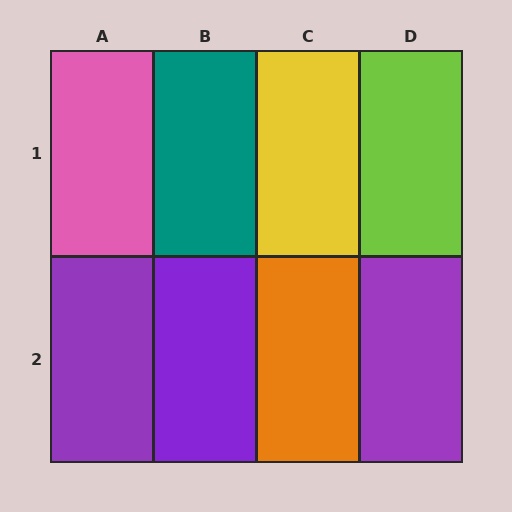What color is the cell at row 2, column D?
Purple.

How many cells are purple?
3 cells are purple.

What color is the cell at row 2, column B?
Purple.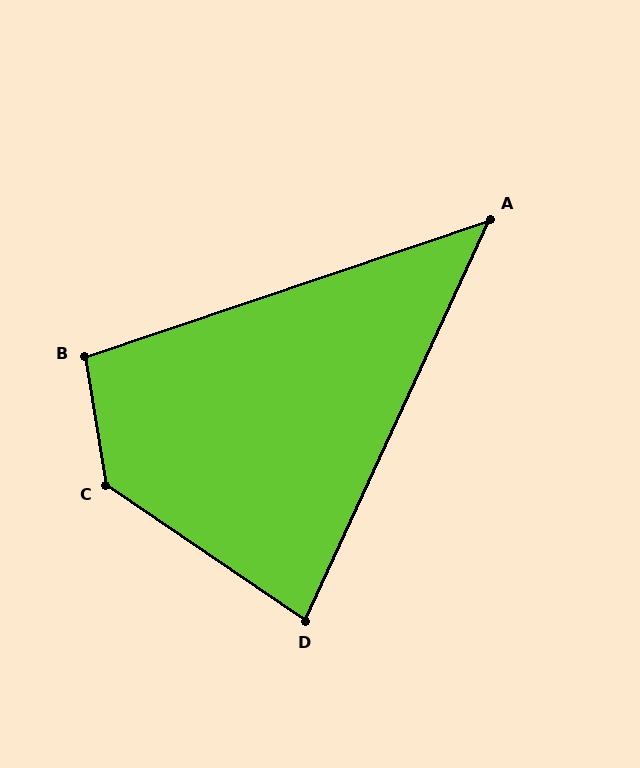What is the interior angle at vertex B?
Approximately 99 degrees (obtuse).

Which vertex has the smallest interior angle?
A, at approximately 47 degrees.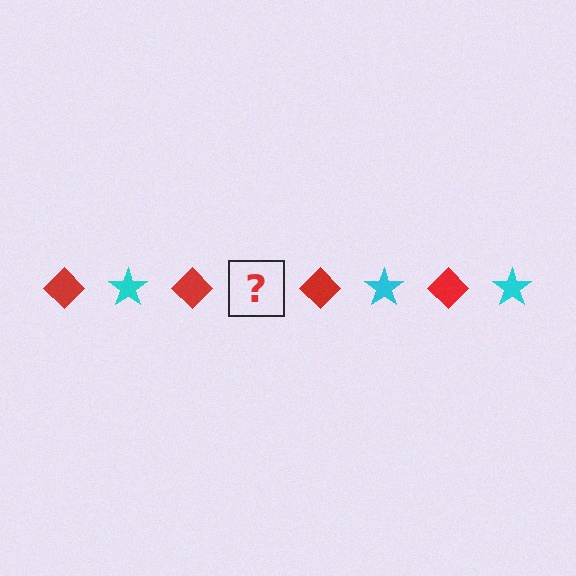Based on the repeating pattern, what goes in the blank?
The blank should be a cyan star.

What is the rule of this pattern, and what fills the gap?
The rule is that the pattern alternates between red diamond and cyan star. The gap should be filled with a cyan star.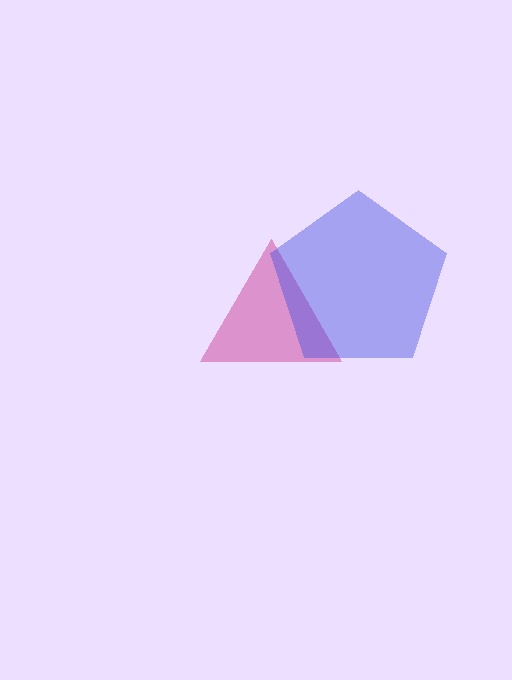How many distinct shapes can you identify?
There are 2 distinct shapes: a magenta triangle, a blue pentagon.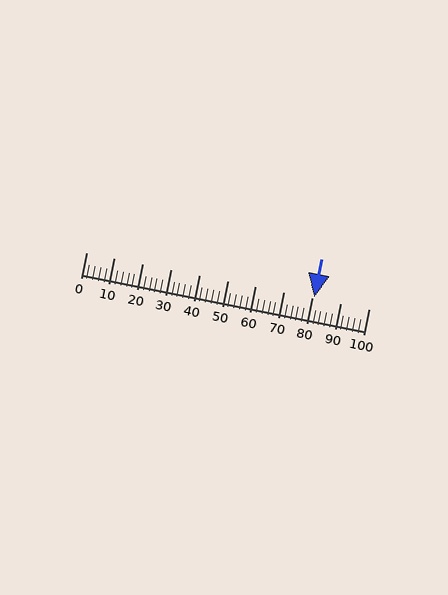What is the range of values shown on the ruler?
The ruler shows values from 0 to 100.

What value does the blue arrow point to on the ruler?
The blue arrow points to approximately 81.